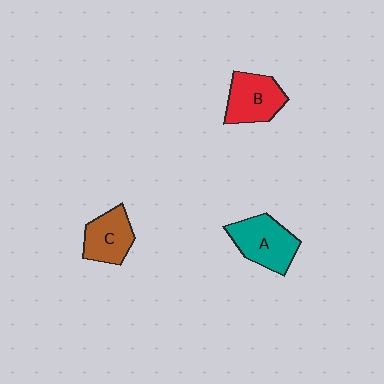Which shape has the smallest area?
Shape C (brown).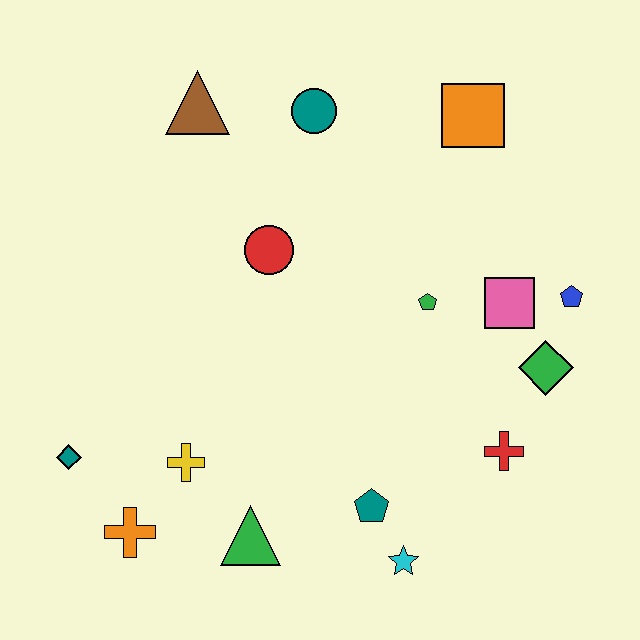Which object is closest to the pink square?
The blue pentagon is closest to the pink square.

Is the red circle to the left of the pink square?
Yes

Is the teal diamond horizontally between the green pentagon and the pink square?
No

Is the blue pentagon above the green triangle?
Yes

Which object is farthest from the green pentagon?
The teal diamond is farthest from the green pentagon.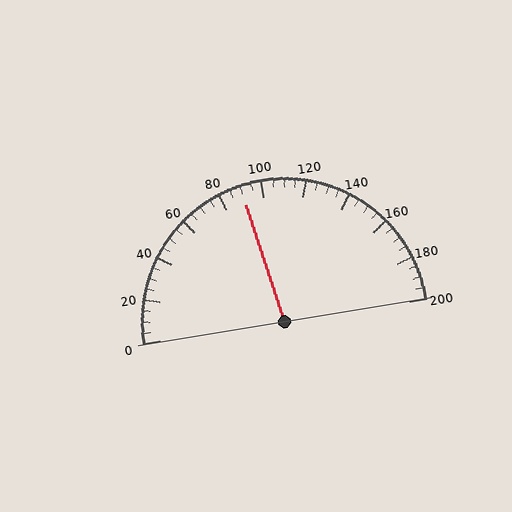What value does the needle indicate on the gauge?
The needle indicates approximately 90.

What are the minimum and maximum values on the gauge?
The gauge ranges from 0 to 200.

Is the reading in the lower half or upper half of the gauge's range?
The reading is in the lower half of the range (0 to 200).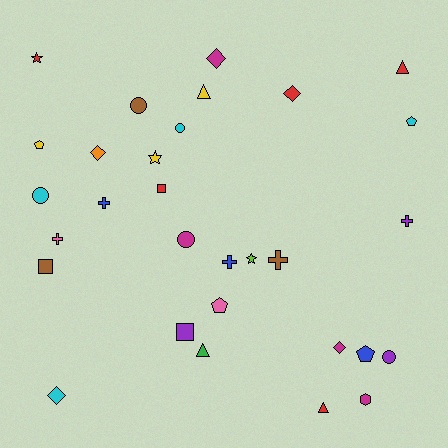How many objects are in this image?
There are 30 objects.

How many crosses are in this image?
There are 5 crosses.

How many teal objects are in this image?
There are no teal objects.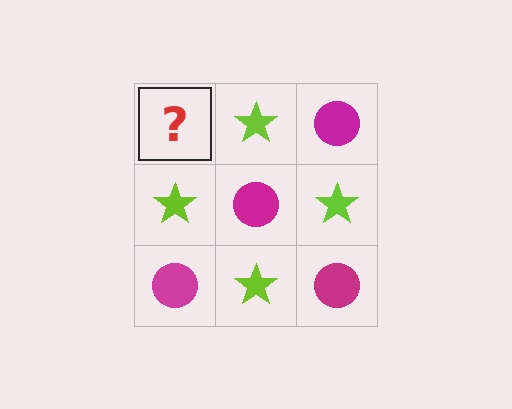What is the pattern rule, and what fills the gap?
The rule is that it alternates magenta circle and lime star in a checkerboard pattern. The gap should be filled with a magenta circle.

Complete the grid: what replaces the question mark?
The question mark should be replaced with a magenta circle.